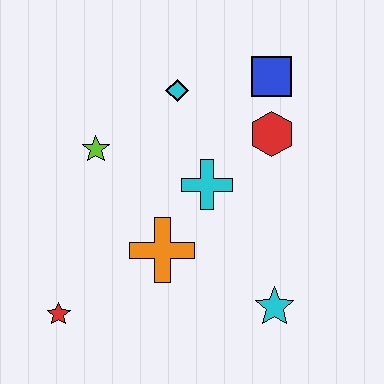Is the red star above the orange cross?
No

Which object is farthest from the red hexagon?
The red star is farthest from the red hexagon.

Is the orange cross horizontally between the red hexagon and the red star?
Yes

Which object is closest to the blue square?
The red hexagon is closest to the blue square.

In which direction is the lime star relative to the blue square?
The lime star is to the left of the blue square.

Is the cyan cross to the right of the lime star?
Yes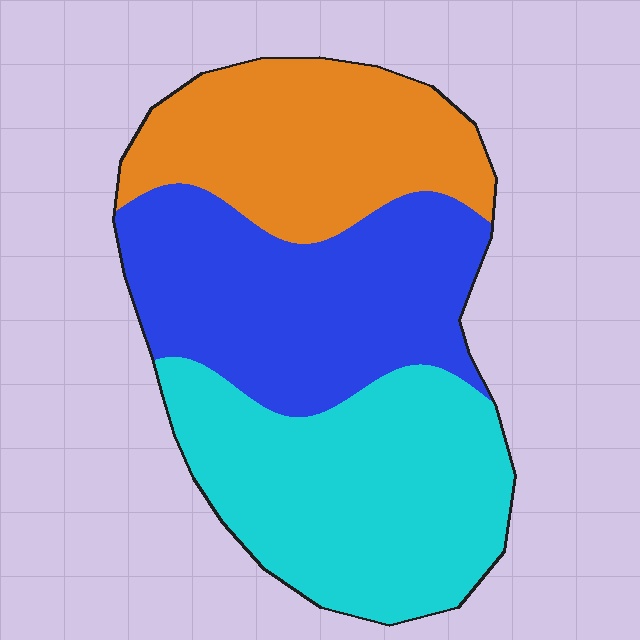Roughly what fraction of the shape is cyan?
Cyan takes up about three eighths (3/8) of the shape.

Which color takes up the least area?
Orange, at roughly 30%.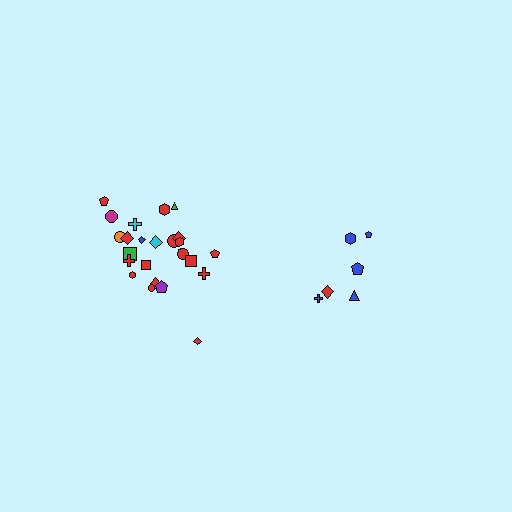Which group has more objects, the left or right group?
The left group.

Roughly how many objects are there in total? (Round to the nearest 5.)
Roughly 30 objects in total.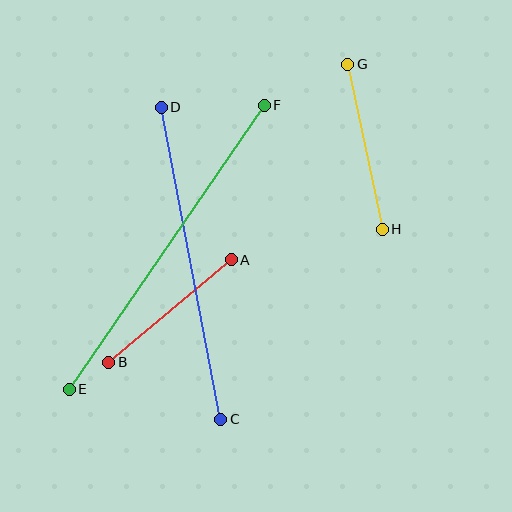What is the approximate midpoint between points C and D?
The midpoint is at approximately (191, 263) pixels.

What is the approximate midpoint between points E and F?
The midpoint is at approximately (167, 247) pixels.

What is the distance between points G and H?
The distance is approximately 168 pixels.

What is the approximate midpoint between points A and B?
The midpoint is at approximately (170, 311) pixels.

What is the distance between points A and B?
The distance is approximately 160 pixels.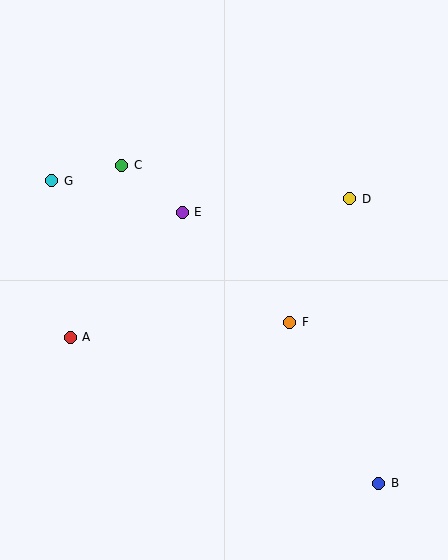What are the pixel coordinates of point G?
Point G is at (52, 181).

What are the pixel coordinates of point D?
Point D is at (350, 199).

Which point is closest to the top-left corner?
Point G is closest to the top-left corner.